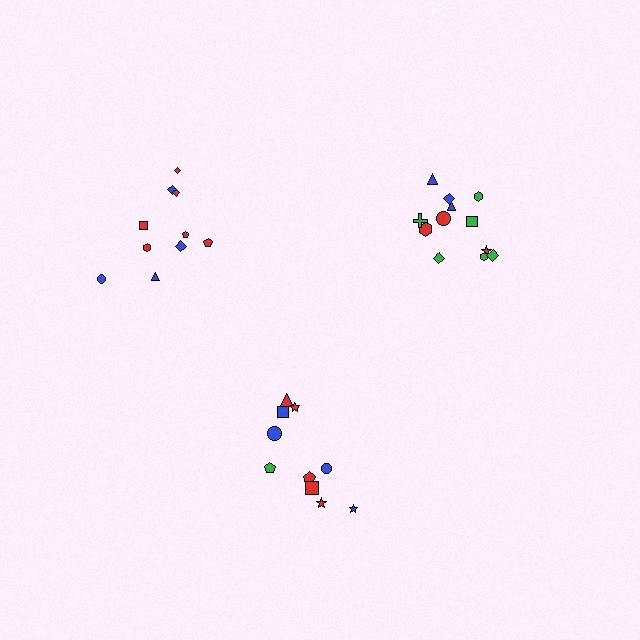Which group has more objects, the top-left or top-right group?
The top-right group.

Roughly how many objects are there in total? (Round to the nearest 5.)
Roughly 30 objects in total.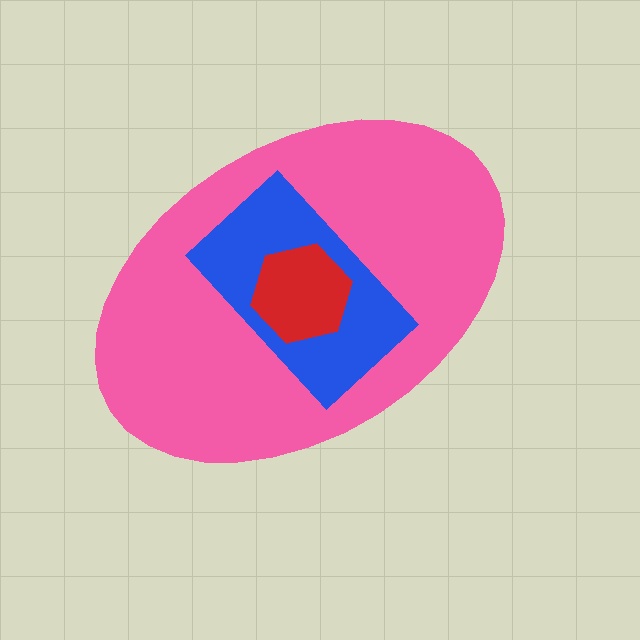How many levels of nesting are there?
3.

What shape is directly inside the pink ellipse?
The blue rectangle.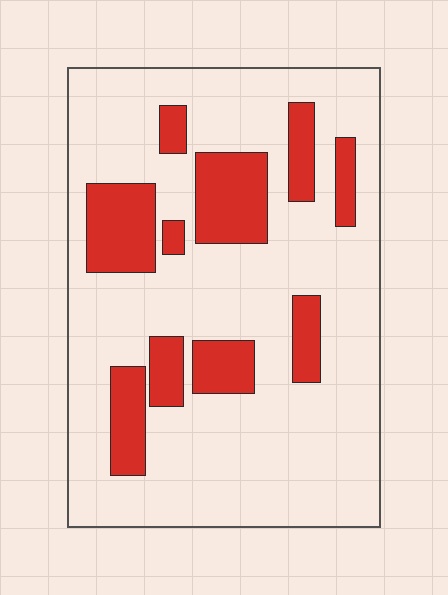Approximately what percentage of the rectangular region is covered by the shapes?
Approximately 20%.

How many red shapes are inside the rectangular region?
10.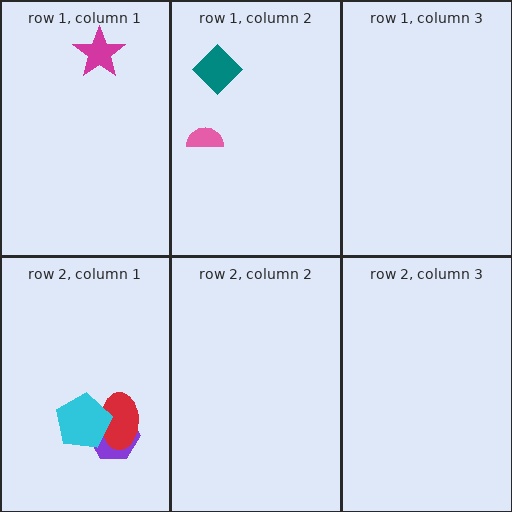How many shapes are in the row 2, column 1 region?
3.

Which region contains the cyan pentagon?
The row 2, column 1 region.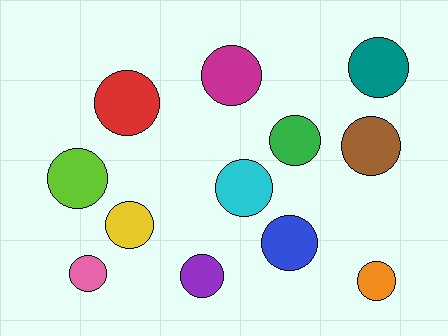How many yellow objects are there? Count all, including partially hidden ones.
There is 1 yellow object.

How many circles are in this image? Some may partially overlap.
There are 12 circles.